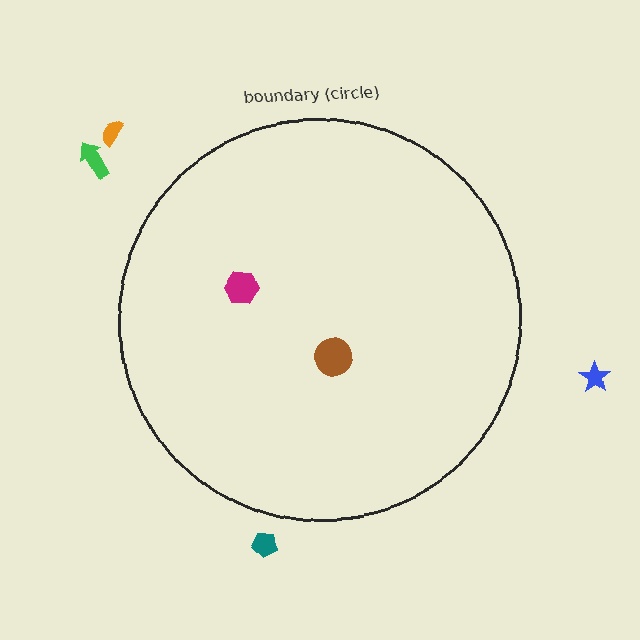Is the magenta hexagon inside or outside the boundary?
Inside.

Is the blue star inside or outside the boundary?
Outside.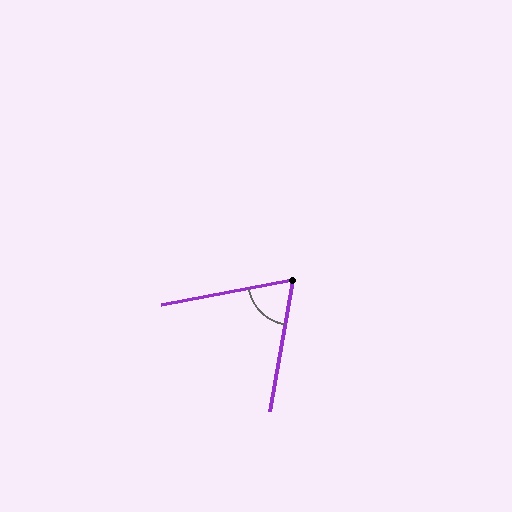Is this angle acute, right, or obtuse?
It is acute.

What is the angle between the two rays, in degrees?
Approximately 70 degrees.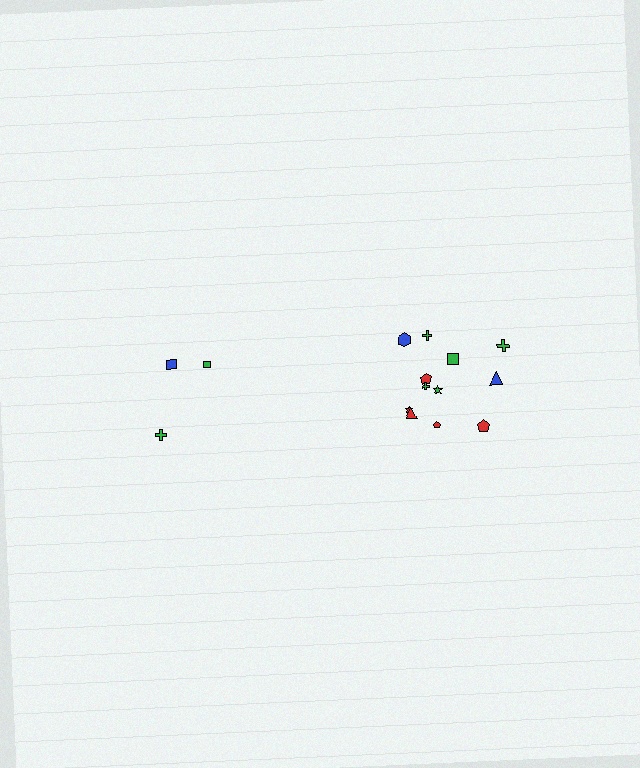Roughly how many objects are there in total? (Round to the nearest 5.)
Roughly 15 objects in total.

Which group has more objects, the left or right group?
The right group.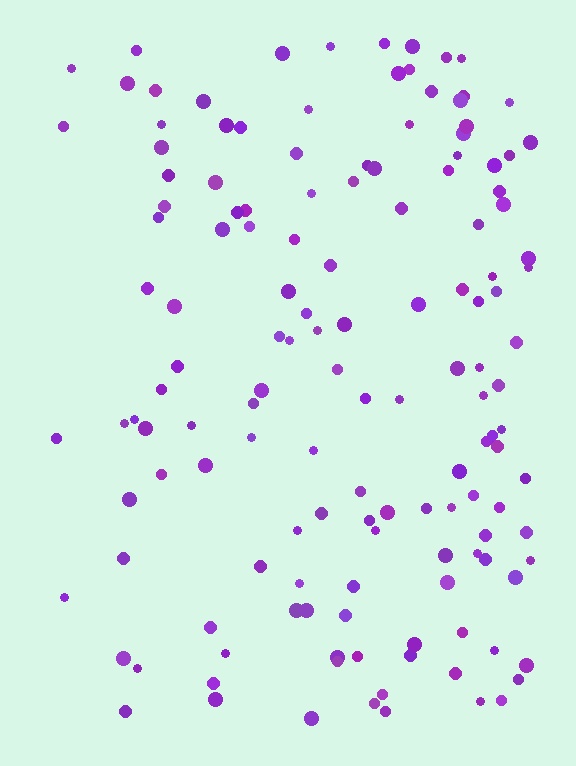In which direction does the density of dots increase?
From left to right, with the right side densest.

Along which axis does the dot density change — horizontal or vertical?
Horizontal.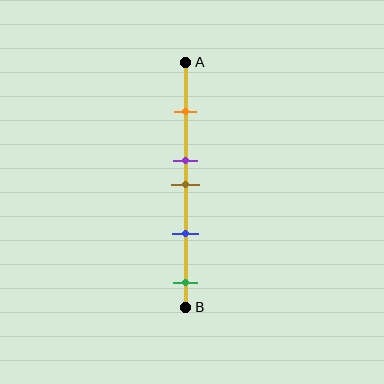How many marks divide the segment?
There are 5 marks dividing the segment.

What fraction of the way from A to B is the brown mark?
The brown mark is approximately 50% (0.5) of the way from A to B.